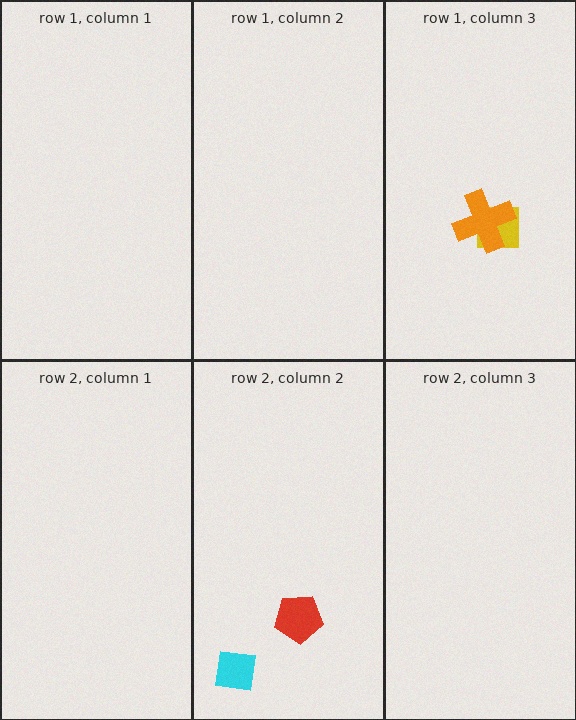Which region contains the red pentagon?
The row 2, column 2 region.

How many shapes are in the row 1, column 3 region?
2.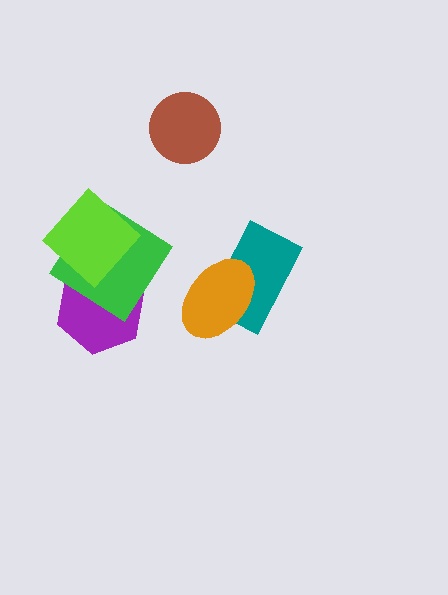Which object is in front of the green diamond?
The lime diamond is in front of the green diamond.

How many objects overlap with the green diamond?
2 objects overlap with the green diamond.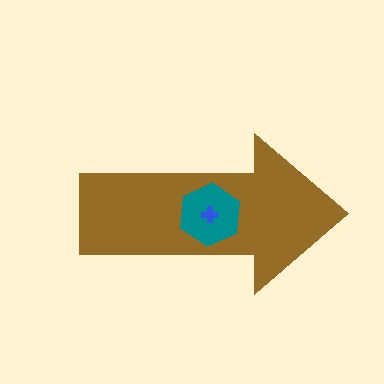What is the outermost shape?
The brown arrow.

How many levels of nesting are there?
3.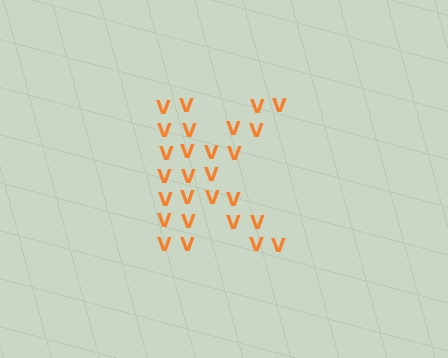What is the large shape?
The large shape is the letter K.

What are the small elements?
The small elements are letter V's.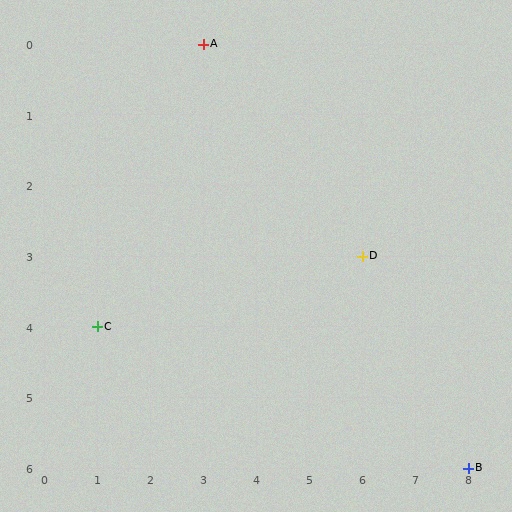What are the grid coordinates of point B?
Point B is at grid coordinates (8, 6).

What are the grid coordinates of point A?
Point A is at grid coordinates (3, 0).